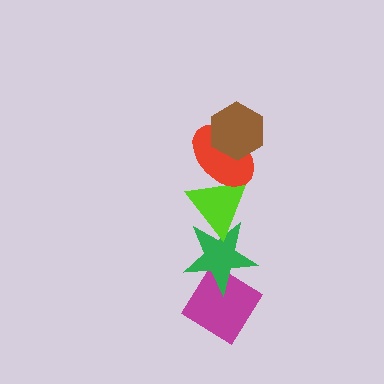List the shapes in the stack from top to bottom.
From top to bottom: the brown hexagon, the red ellipse, the lime triangle, the green star, the magenta diamond.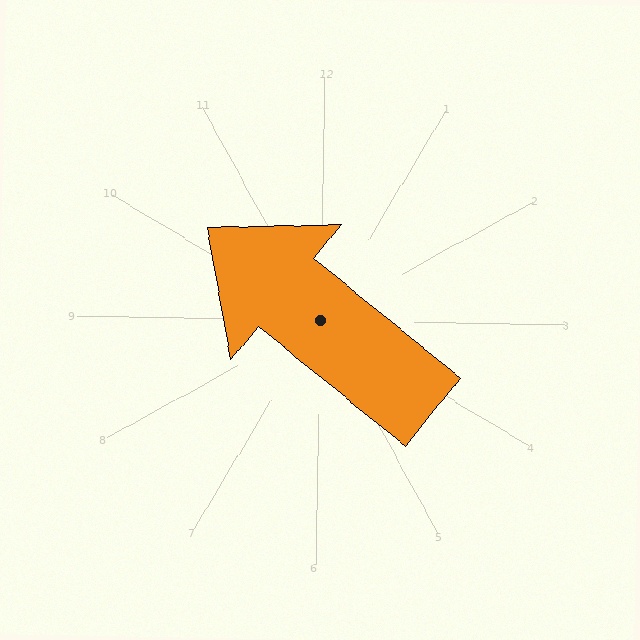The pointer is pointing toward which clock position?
Roughly 10 o'clock.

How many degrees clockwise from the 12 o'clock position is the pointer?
Approximately 308 degrees.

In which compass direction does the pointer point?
Northwest.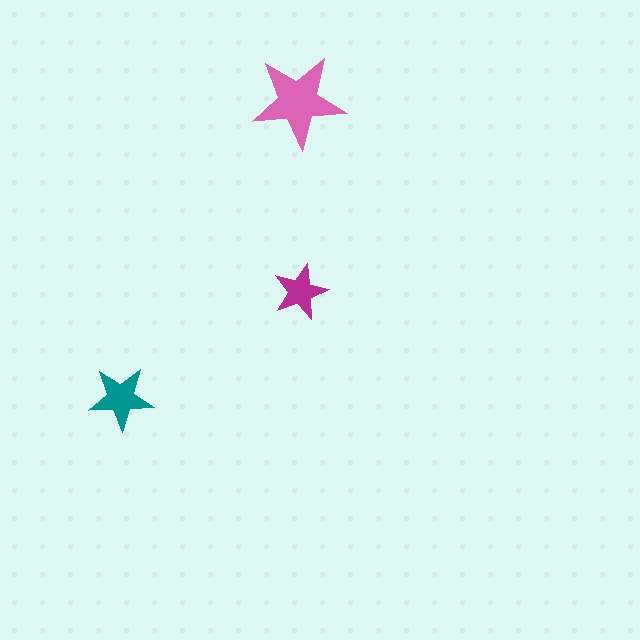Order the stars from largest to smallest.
the pink one, the teal one, the magenta one.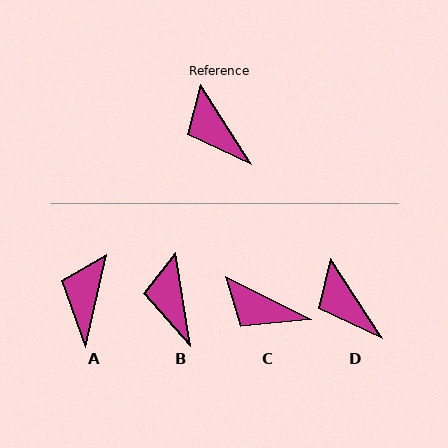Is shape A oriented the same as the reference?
No, it is off by about 45 degrees.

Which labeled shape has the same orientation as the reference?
D.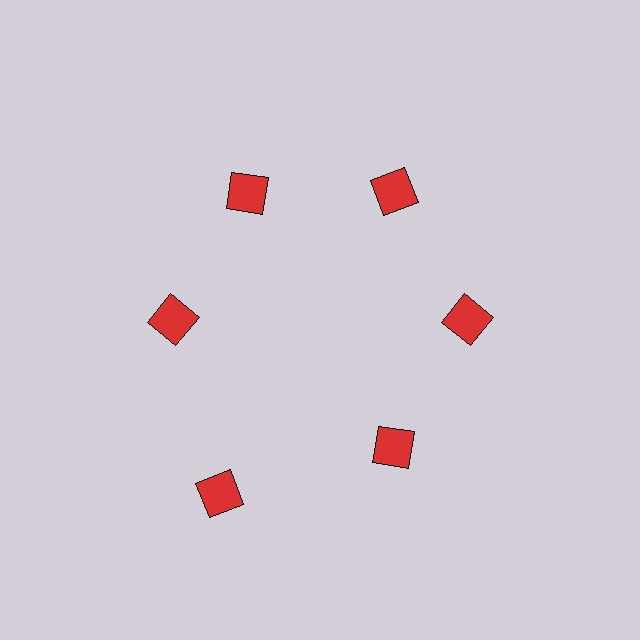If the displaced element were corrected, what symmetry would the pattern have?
It would have 6-fold rotational symmetry — the pattern would map onto itself every 60 degrees.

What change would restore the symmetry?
The symmetry would be restored by moving it inward, back onto the ring so that all 6 squares sit at equal angles and equal distance from the center.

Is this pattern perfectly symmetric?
No. The 6 red squares are arranged in a ring, but one element near the 7 o'clock position is pushed outward from the center, breaking the 6-fold rotational symmetry.